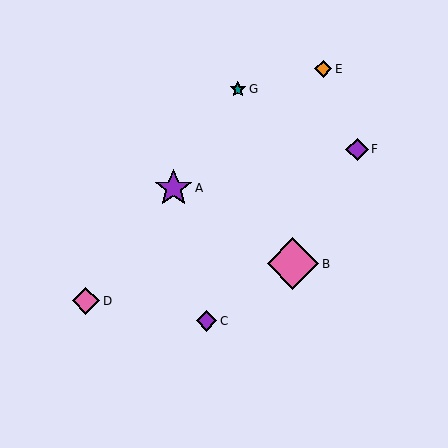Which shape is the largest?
The pink diamond (labeled B) is the largest.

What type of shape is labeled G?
Shape G is a teal star.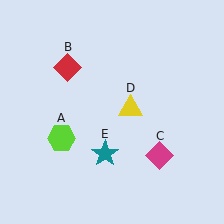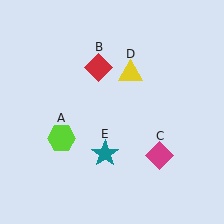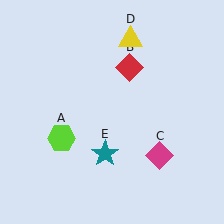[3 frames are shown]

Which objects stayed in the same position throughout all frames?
Lime hexagon (object A) and magenta diamond (object C) and teal star (object E) remained stationary.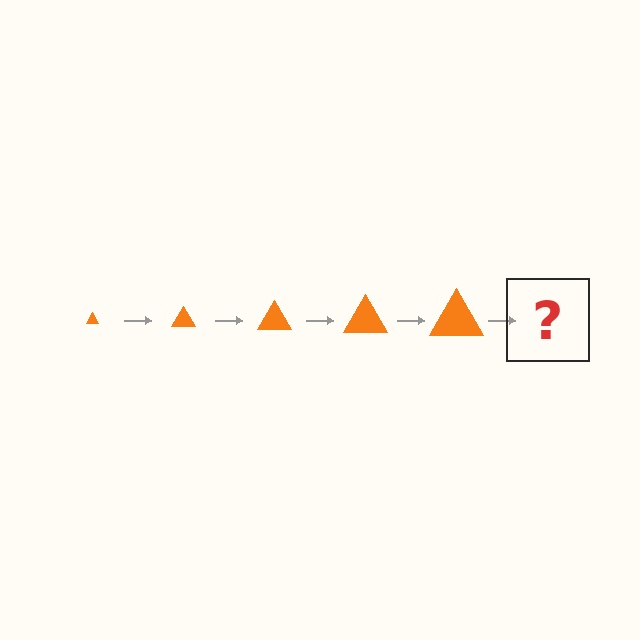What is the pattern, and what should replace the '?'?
The pattern is that the triangle gets progressively larger each step. The '?' should be an orange triangle, larger than the previous one.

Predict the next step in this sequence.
The next step is an orange triangle, larger than the previous one.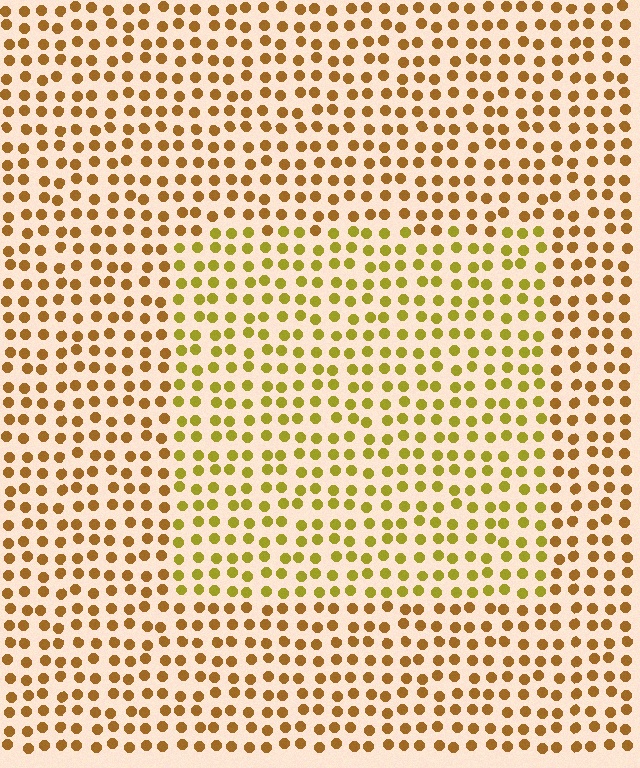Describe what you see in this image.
The image is filled with small brown elements in a uniform arrangement. A rectangle-shaped region is visible where the elements are tinted to a slightly different hue, forming a subtle color boundary.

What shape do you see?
I see a rectangle.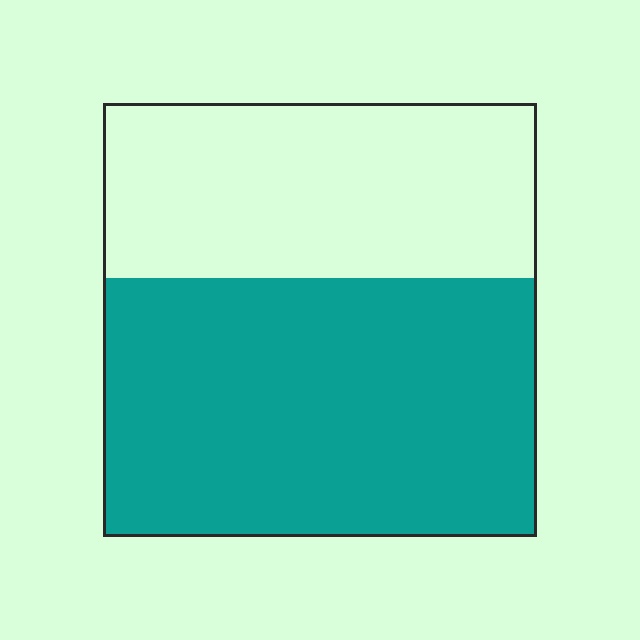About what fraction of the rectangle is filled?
About three fifths (3/5).